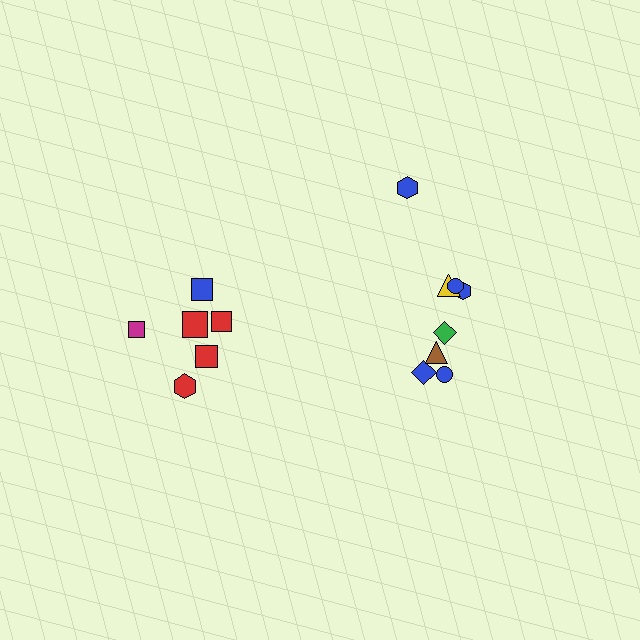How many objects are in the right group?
There are 8 objects.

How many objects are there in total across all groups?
There are 14 objects.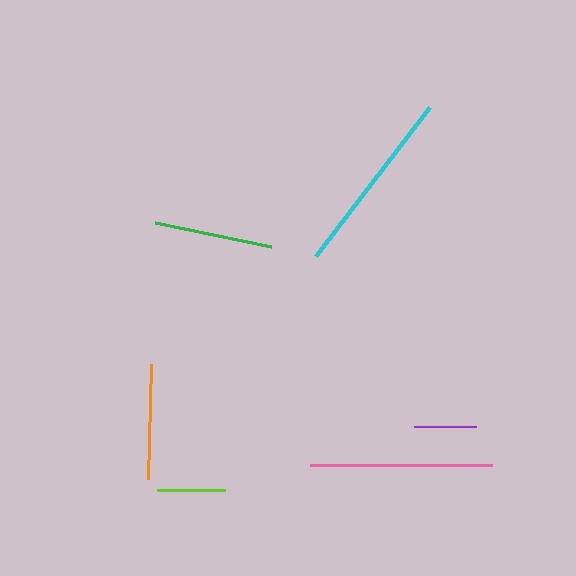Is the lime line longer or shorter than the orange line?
The orange line is longer than the lime line.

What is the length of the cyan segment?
The cyan segment is approximately 188 pixels long.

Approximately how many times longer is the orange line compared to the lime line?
The orange line is approximately 1.7 times the length of the lime line.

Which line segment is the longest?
The cyan line is the longest at approximately 188 pixels.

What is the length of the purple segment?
The purple segment is approximately 62 pixels long.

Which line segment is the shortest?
The purple line is the shortest at approximately 62 pixels.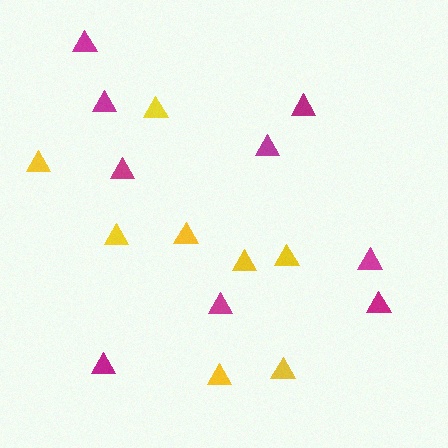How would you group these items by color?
There are 2 groups: one group of yellow triangles (8) and one group of magenta triangles (9).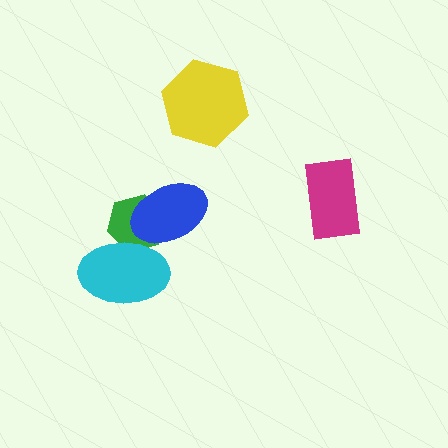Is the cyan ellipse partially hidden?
No, no other shape covers it.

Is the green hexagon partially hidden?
Yes, it is partially covered by another shape.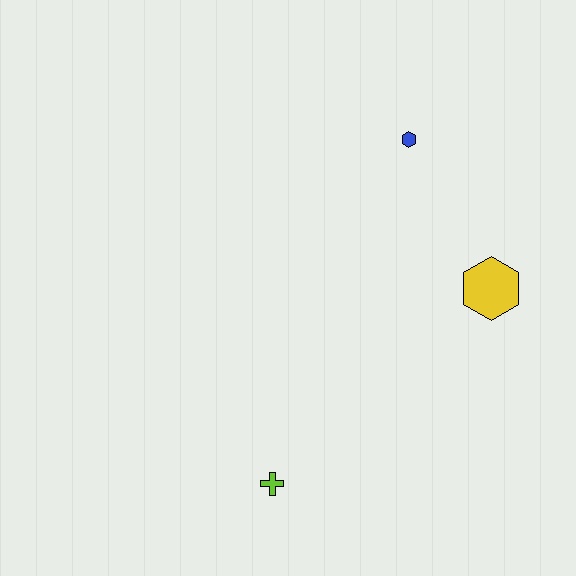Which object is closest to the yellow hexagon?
The blue hexagon is closest to the yellow hexagon.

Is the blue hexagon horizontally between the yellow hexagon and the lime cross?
Yes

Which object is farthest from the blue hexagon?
The lime cross is farthest from the blue hexagon.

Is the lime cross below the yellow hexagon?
Yes